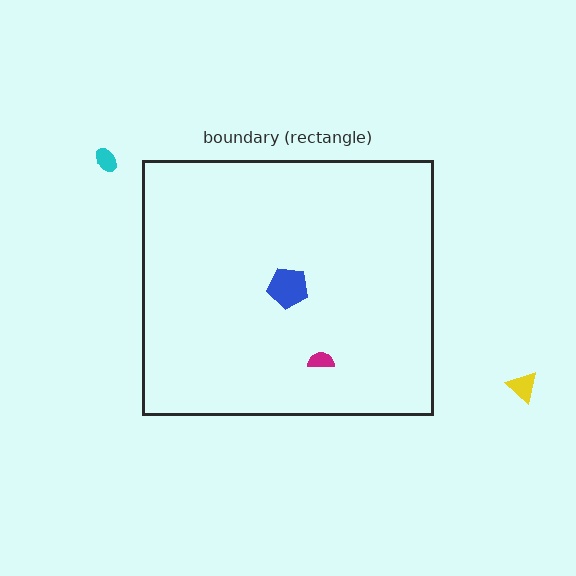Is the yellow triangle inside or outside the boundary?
Outside.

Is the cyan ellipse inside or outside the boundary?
Outside.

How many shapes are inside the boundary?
2 inside, 2 outside.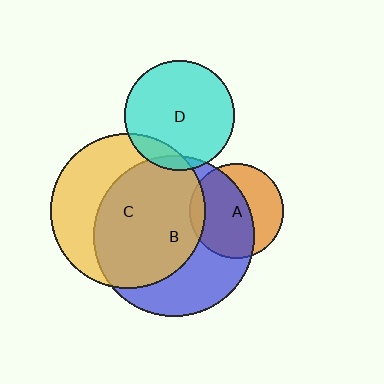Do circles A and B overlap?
Yes.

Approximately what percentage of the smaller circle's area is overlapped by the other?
Approximately 60%.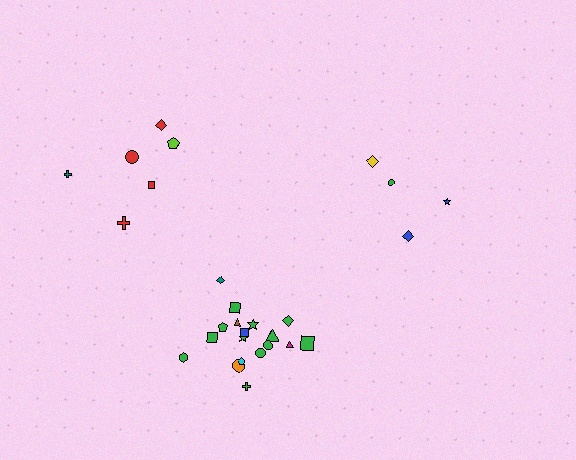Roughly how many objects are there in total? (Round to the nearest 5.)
Roughly 30 objects in total.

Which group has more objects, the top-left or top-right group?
The top-left group.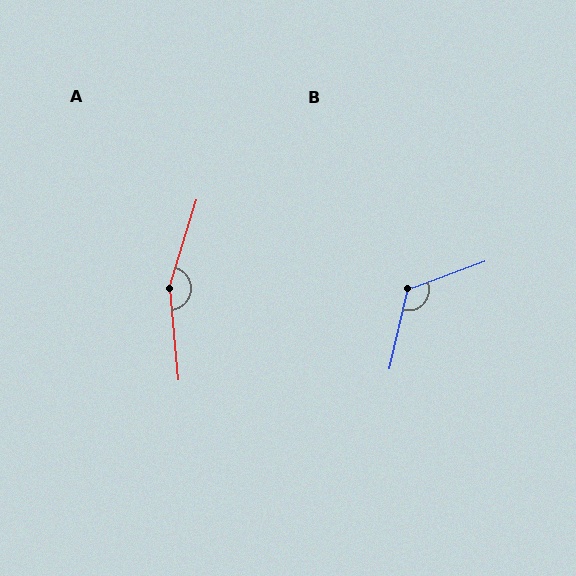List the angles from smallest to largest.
B (123°), A (157°).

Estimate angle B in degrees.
Approximately 123 degrees.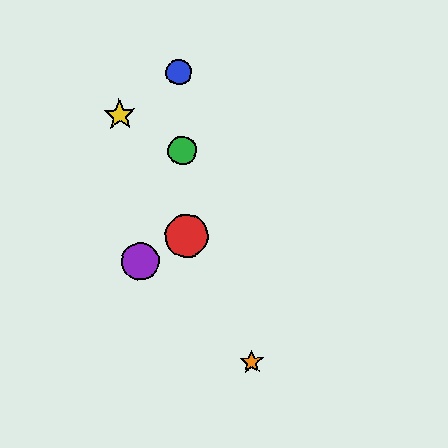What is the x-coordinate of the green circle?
The green circle is at x≈182.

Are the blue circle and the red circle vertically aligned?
Yes, both are at x≈178.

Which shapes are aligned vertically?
The red circle, the blue circle, the green circle are aligned vertically.